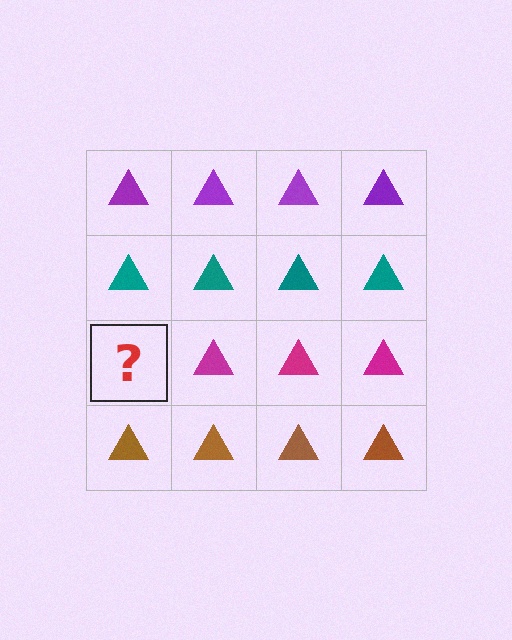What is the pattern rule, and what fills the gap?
The rule is that each row has a consistent color. The gap should be filled with a magenta triangle.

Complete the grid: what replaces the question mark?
The question mark should be replaced with a magenta triangle.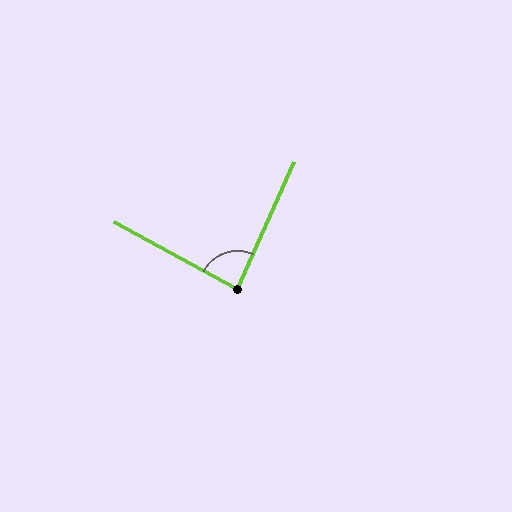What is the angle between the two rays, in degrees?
Approximately 86 degrees.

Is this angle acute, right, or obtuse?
It is approximately a right angle.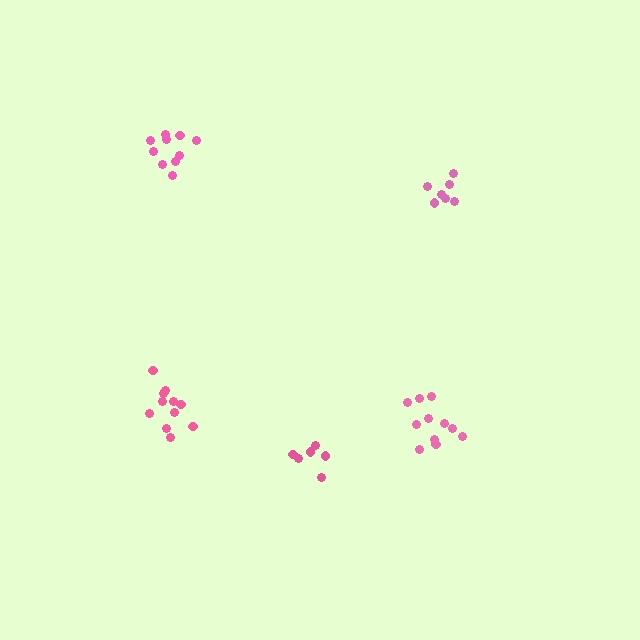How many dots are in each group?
Group 1: 11 dots, Group 2: 10 dots, Group 3: 7 dots, Group 4: 11 dots, Group 5: 6 dots (45 total).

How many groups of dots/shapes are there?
There are 5 groups.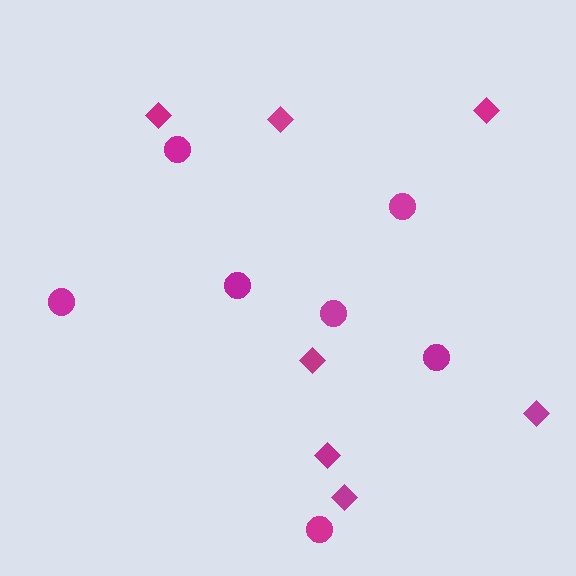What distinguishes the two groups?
There are 2 groups: one group of circles (7) and one group of diamonds (7).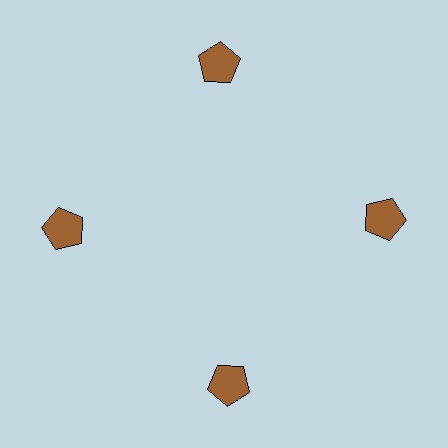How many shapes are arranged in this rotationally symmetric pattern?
There are 4 shapes, arranged in 4 groups of 1.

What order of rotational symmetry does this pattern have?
This pattern has 4-fold rotational symmetry.